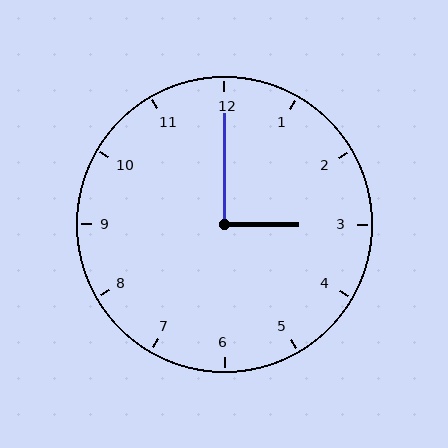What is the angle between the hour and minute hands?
Approximately 90 degrees.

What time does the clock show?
3:00.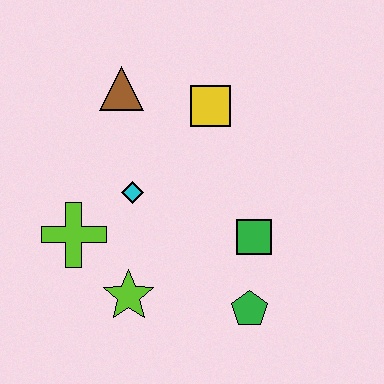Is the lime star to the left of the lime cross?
No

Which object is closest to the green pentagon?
The green square is closest to the green pentagon.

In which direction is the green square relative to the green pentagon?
The green square is above the green pentagon.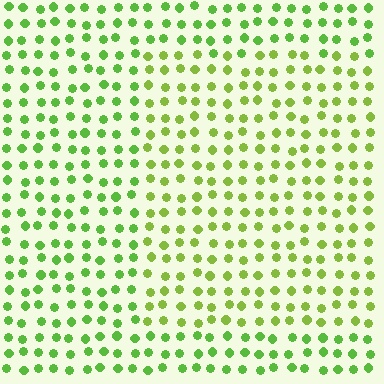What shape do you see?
I see a rectangle.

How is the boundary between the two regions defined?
The boundary is defined purely by a slight shift in hue (about 21 degrees). Spacing, size, and orientation are identical on both sides.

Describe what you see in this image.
The image is filled with small lime elements in a uniform arrangement. A rectangle-shaped region is visible where the elements are tinted to a slightly different hue, forming a subtle color boundary.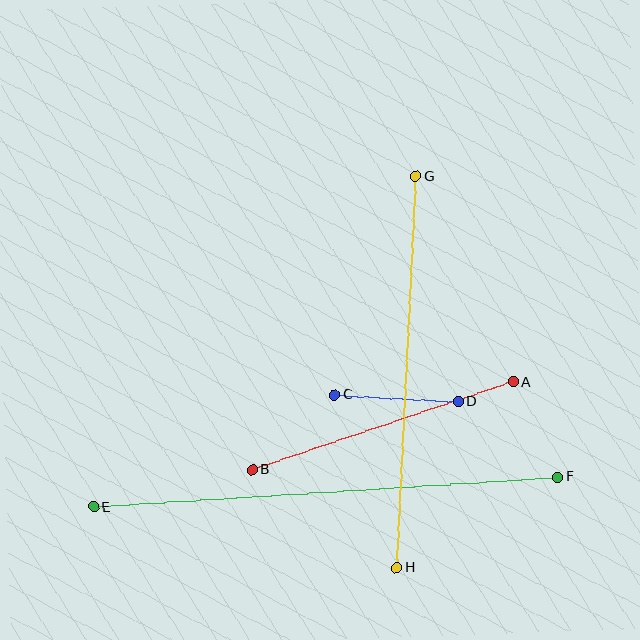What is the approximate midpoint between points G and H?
The midpoint is at approximately (406, 372) pixels.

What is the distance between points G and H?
The distance is approximately 392 pixels.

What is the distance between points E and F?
The distance is approximately 465 pixels.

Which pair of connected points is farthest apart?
Points E and F are farthest apart.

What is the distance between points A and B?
The distance is approximately 275 pixels.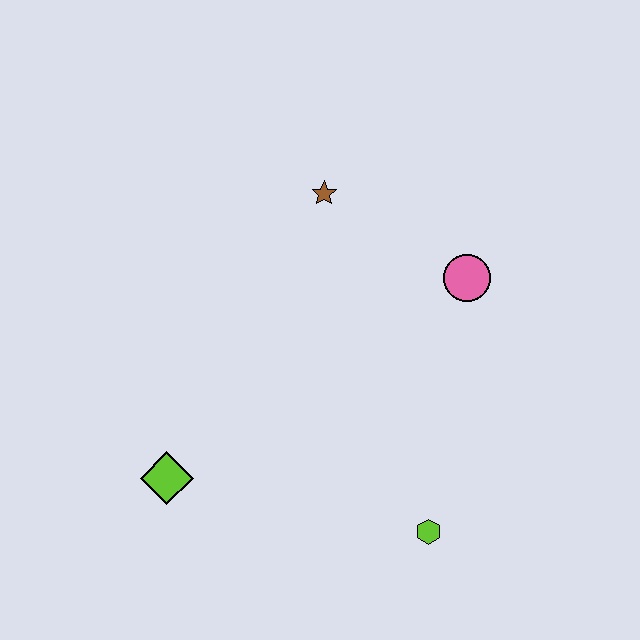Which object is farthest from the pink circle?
The lime diamond is farthest from the pink circle.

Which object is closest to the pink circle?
The brown star is closest to the pink circle.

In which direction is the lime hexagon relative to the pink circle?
The lime hexagon is below the pink circle.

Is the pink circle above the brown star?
No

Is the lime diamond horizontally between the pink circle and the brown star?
No